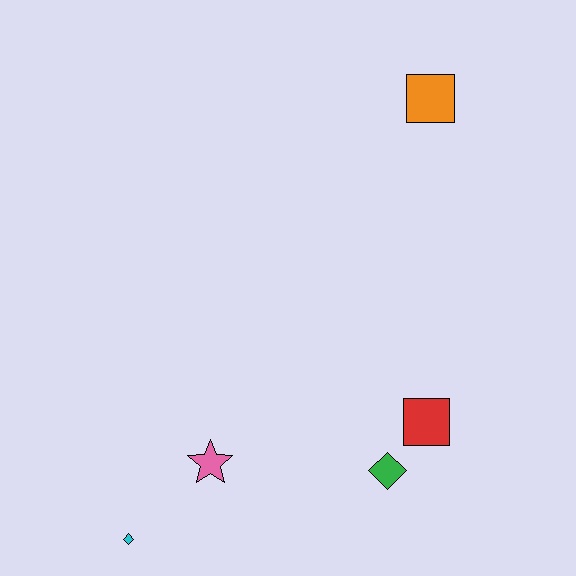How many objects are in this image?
There are 5 objects.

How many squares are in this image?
There are 2 squares.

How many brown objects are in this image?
There are no brown objects.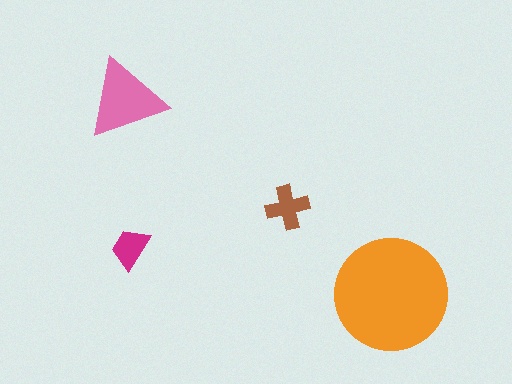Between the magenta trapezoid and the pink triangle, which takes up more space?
The pink triangle.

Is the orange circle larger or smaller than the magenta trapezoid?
Larger.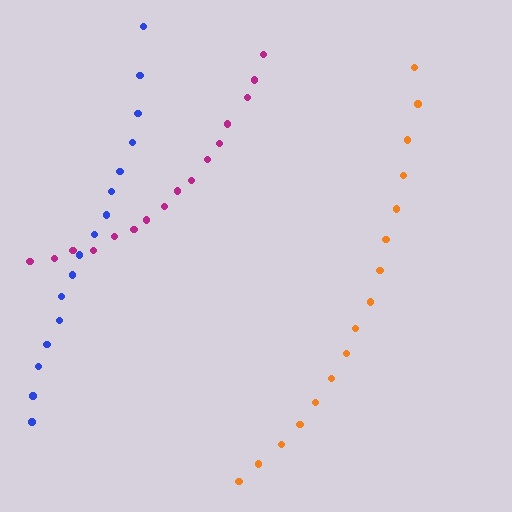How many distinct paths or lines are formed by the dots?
There are 3 distinct paths.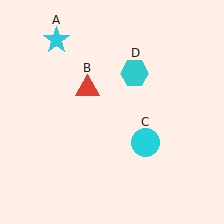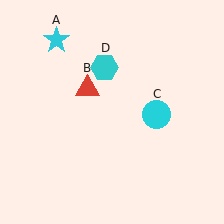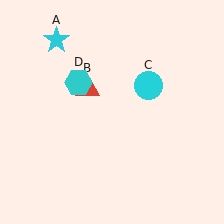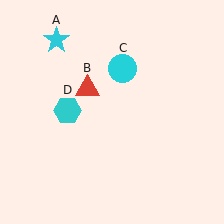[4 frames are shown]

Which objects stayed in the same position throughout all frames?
Cyan star (object A) and red triangle (object B) remained stationary.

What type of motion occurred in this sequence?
The cyan circle (object C), cyan hexagon (object D) rotated counterclockwise around the center of the scene.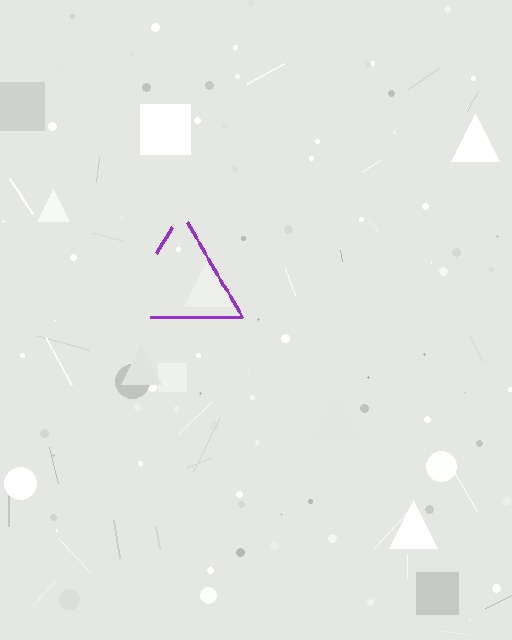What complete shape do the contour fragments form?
The contour fragments form a triangle.